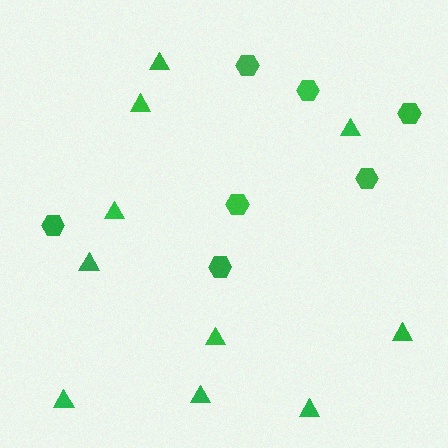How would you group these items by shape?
There are 2 groups: one group of triangles (10) and one group of hexagons (7).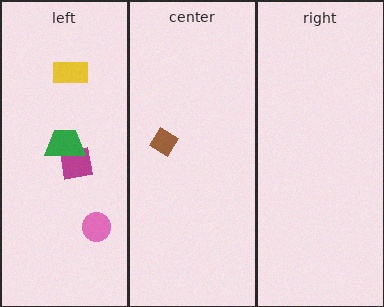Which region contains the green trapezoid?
The left region.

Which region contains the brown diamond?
The center region.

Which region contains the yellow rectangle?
The left region.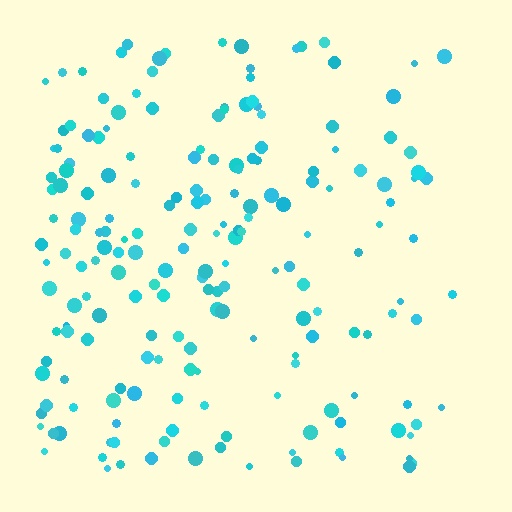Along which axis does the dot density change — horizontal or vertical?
Horizontal.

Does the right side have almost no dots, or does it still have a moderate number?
Still a moderate number, just noticeably fewer than the left.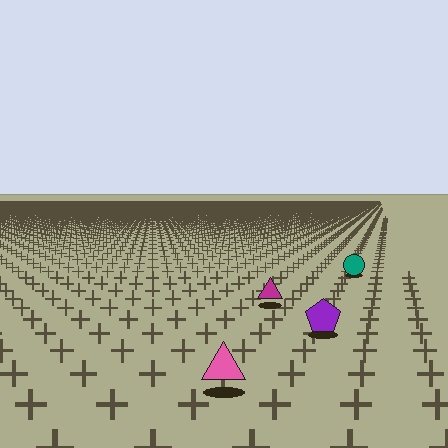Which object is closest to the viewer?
The pink triangle is closest. The texture marks near it are larger and more spread out.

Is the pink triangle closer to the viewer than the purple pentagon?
Yes. The pink triangle is closer — you can tell from the texture gradient: the ground texture is coarser near it.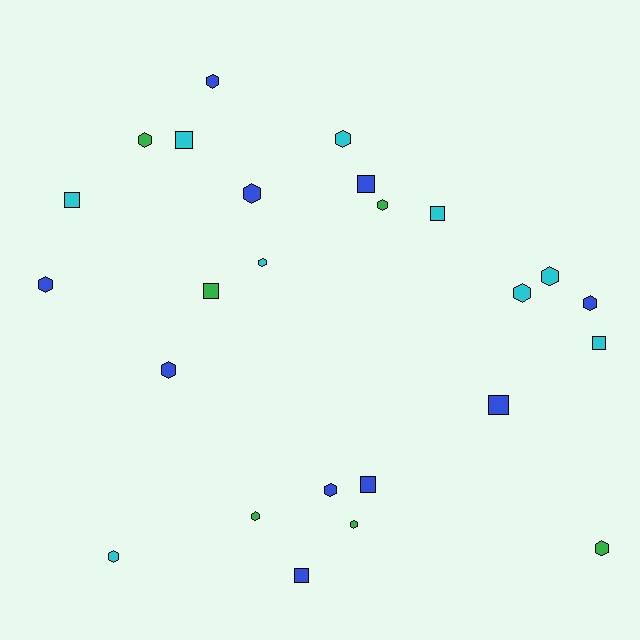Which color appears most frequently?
Blue, with 10 objects.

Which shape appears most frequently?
Hexagon, with 16 objects.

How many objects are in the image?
There are 25 objects.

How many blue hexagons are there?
There are 6 blue hexagons.